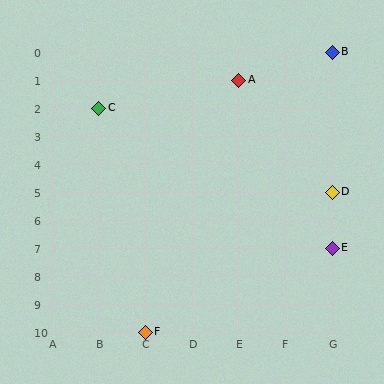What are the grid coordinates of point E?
Point E is at grid coordinates (G, 7).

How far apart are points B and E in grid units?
Points B and E are 7 rows apart.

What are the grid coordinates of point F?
Point F is at grid coordinates (C, 10).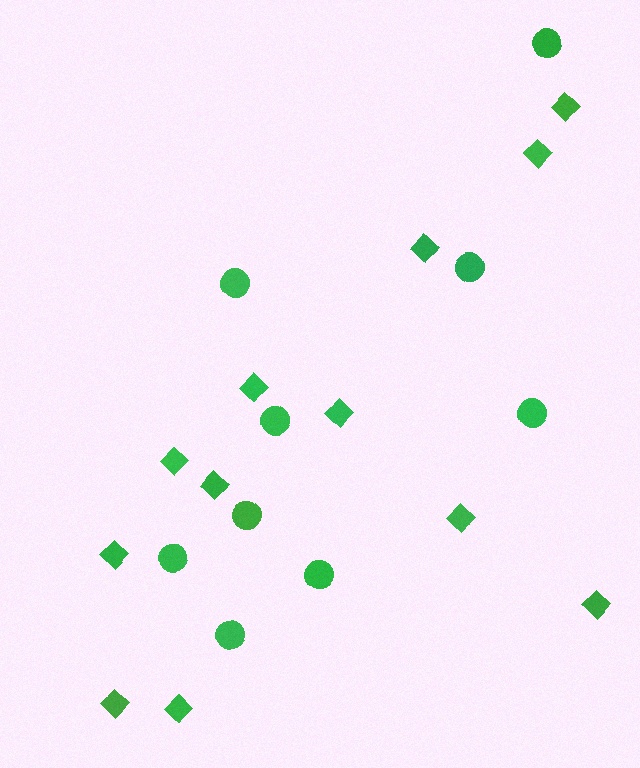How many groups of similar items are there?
There are 2 groups: one group of circles (9) and one group of diamonds (12).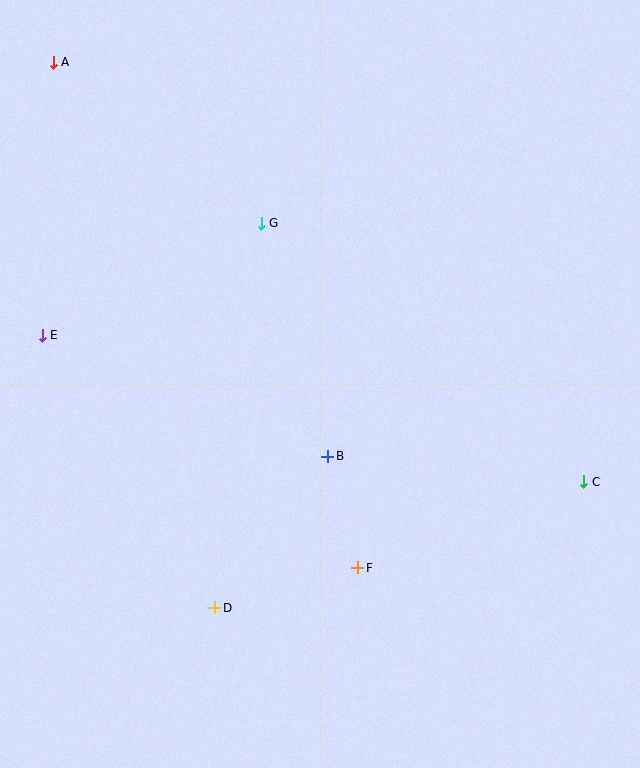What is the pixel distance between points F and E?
The distance between F and E is 392 pixels.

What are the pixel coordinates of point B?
Point B is at (328, 456).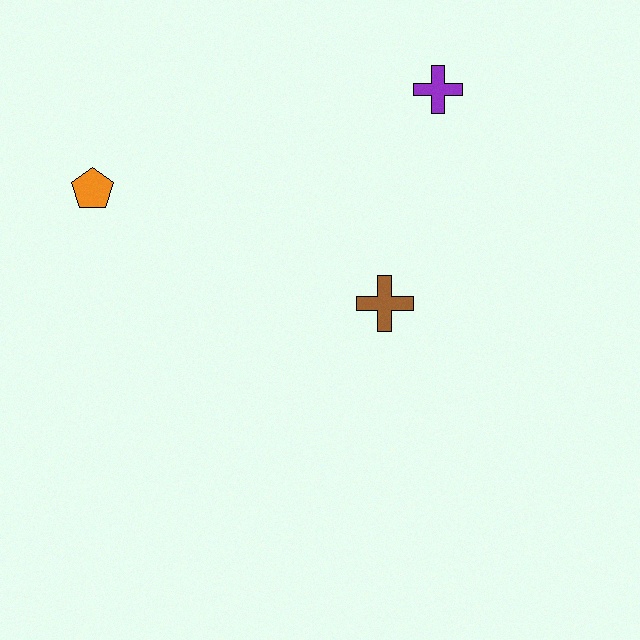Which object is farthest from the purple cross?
The orange pentagon is farthest from the purple cross.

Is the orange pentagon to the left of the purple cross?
Yes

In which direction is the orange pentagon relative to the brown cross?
The orange pentagon is to the left of the brown cross.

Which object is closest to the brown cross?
The purple cross is closest to the brown cross.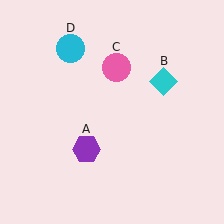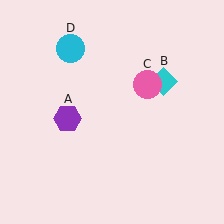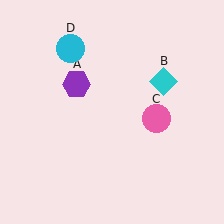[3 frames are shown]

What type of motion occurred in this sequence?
The purple hexagon (object A), pink circle (object C) rotated clockwise around the center of the scene.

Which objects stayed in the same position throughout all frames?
Cyan diamond (object B) and cyan circle (object D) remained stationary.